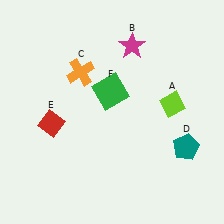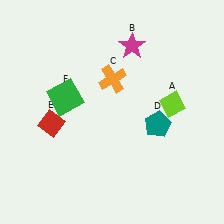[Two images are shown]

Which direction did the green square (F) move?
The green square (F) moved left.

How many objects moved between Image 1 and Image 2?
3 objects moved between the two images.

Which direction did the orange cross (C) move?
The orange cross (C) moved right.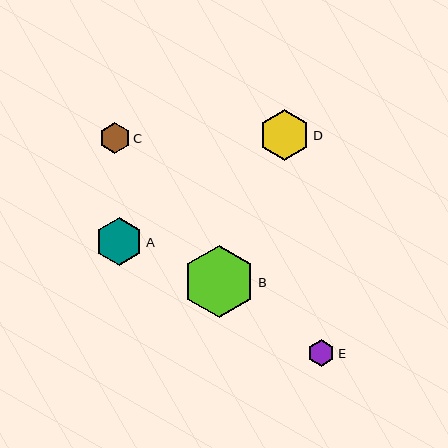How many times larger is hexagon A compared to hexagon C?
Hexagon A is approximately 1.6 times the size of hexagon C.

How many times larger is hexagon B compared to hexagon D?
Hexagon B is approximately 1.4 times the size of hexagon D.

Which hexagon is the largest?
Hexagon B is the largest with a size of approximately 72 pixels.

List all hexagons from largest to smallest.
From largest to smallest: B, D, A, C, E.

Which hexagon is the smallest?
Hexagon E is the smallest with a size of approximately 27 pixels.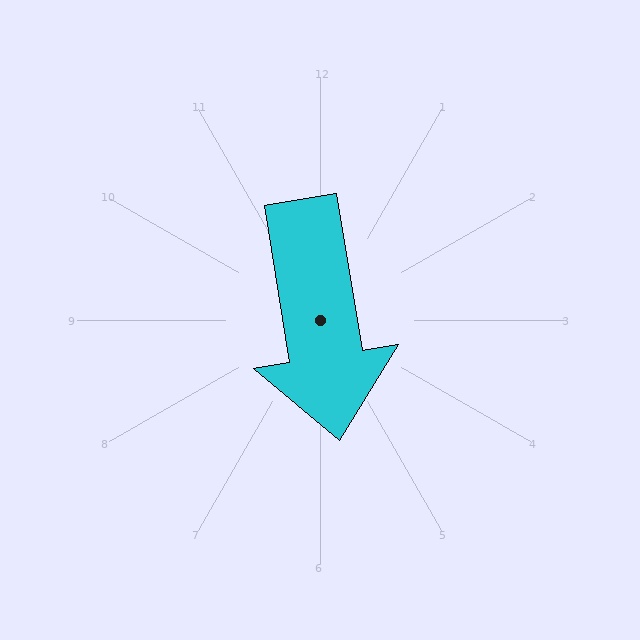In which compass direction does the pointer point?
South.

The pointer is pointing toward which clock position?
Roughly 6 o'clock.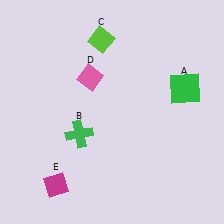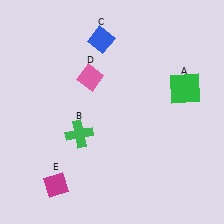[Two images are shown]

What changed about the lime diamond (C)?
In Image 1, C is lime. In Image 2, it changed to blue.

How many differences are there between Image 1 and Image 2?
There is 1 difference between the two images.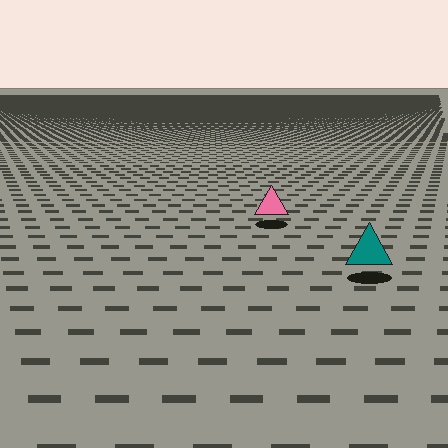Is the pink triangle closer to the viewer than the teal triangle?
No. The teal triangle is closer — you can tell from the texture gradient: the ground texture is coarser near it.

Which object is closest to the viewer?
The teal triangle is closest. The texture marks near it are larger and more spread out.